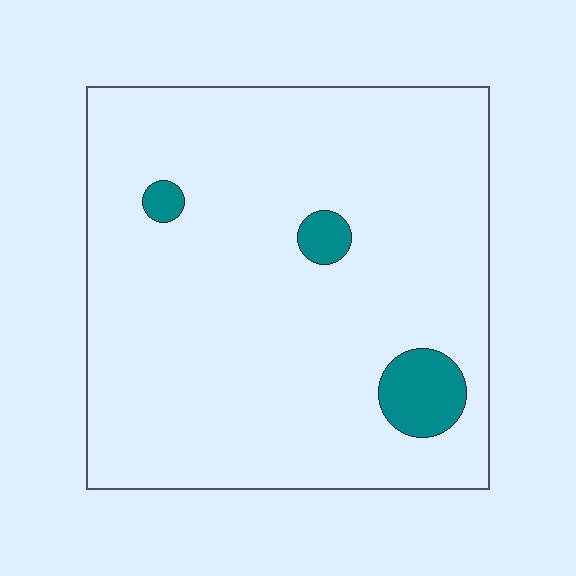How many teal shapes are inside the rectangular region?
3.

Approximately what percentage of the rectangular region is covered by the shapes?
Approximately 5%.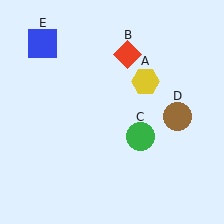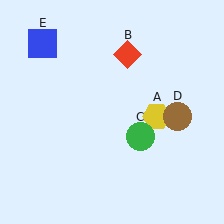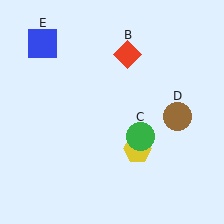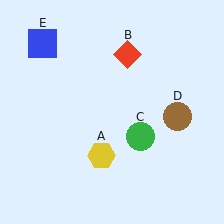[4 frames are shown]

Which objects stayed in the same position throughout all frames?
Red diamond (object B) and green circle (object C) and brown circle (object D) and blue square (object E) remained stationary.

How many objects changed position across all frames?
1 object changed position: yellow hexagon (object A).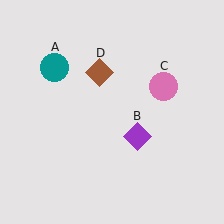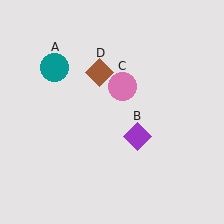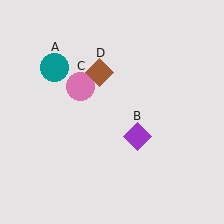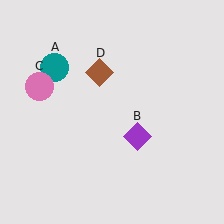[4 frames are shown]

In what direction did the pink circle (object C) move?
The pink circle (object C) moved left.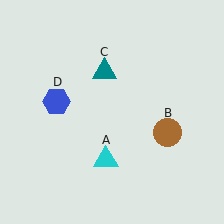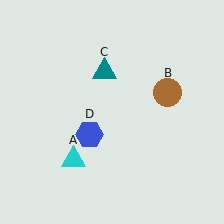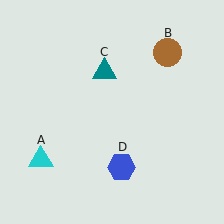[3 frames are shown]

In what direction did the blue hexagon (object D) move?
The blue hexagon (object D) moved down and to the right.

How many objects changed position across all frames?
3 objects changed position: cyan triangle (object A), brown circle (object B), blue hexagon (object D).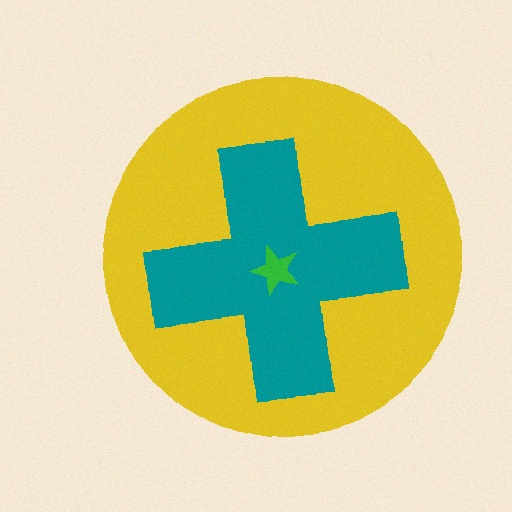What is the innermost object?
The green star.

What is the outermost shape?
The yellow circle.